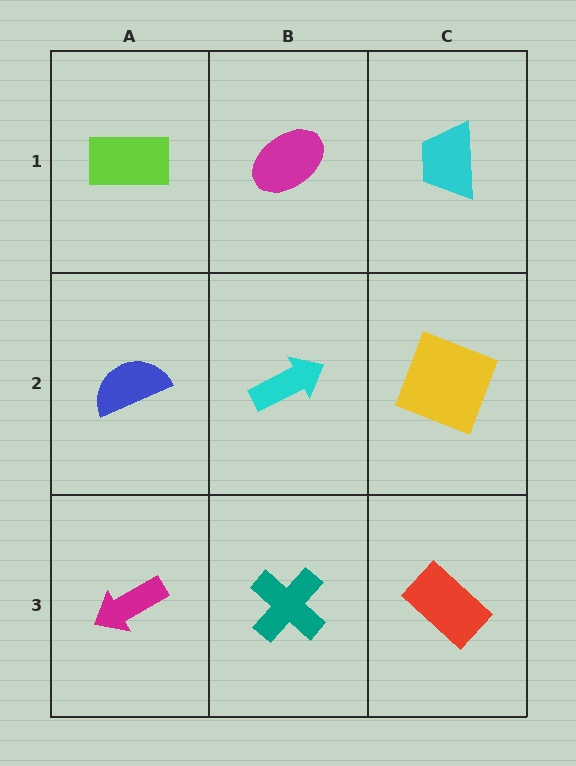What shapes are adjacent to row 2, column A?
A lime rectangle (row 1, column A), a magenta arrow (row 3, column A), a cyan arrow (row 2, column B).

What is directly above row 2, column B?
A magenta ellipse.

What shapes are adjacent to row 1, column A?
A blue semicircle (row 2, column A), a magenta ellipse (row 1, column B).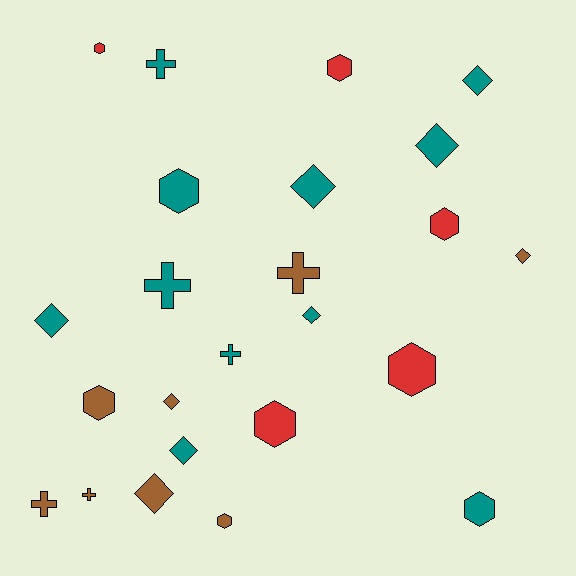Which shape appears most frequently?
Hexagon, with 9 objects.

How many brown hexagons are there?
There are 2 brown hexagons.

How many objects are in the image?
There are 24 objects.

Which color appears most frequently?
Teal, with 11 objects.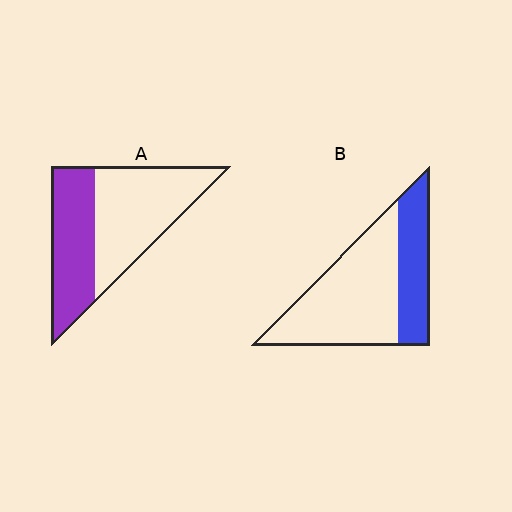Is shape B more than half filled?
No.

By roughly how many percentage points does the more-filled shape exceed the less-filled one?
By roughly 10 percentage points (A over B).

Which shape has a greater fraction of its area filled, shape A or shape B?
Shape A.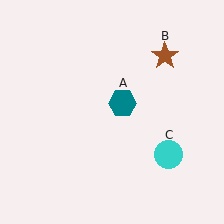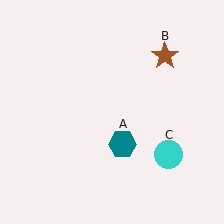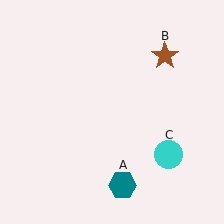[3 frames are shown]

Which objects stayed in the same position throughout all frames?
Brown star (object B) and cyan circle (object C) remained stationary.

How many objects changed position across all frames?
1 object changed position: teal hexagon (object A).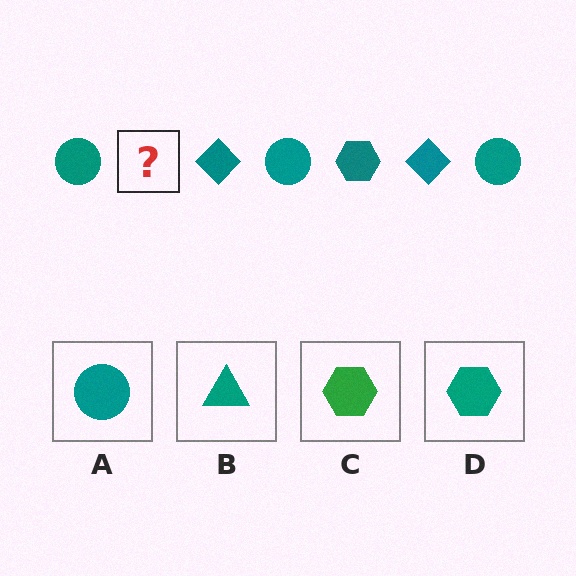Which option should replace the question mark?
Option D.